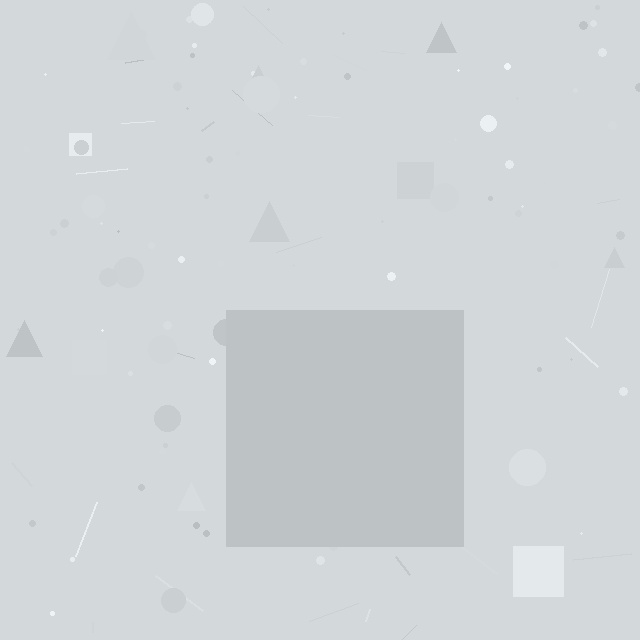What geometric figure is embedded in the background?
A square is embedded in the background.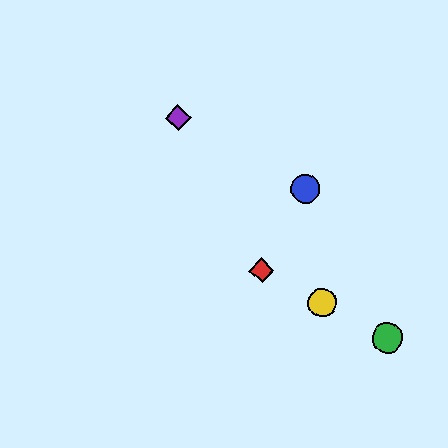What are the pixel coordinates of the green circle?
The green circle is at (387, 338).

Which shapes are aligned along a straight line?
The red diamond, the green circle, the yellow circle are aligned along a straight line.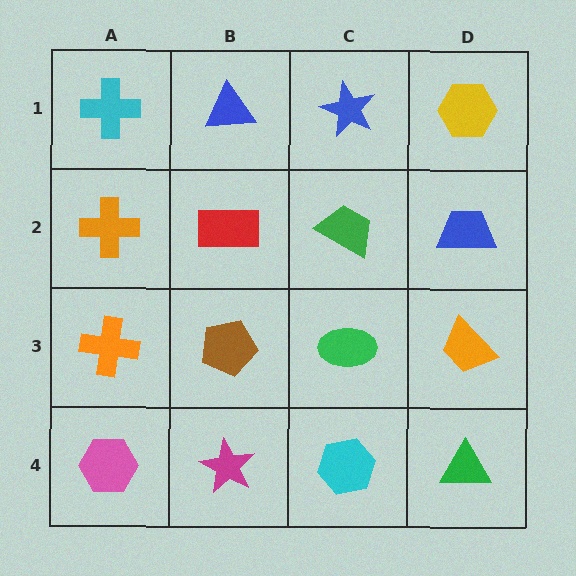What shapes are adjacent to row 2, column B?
A blue triangle (row 1, column B), a brown pentagon (row 3, column B), an orange cross (row 2, column A), a green trapezoid (row 2, column C).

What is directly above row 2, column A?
A cyan cross.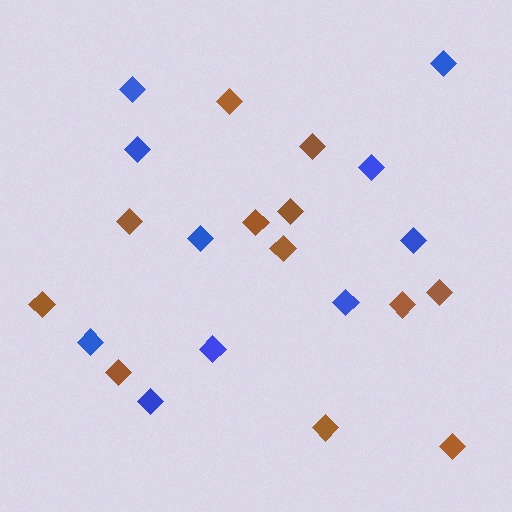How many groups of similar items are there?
There are 2 groups: one group of blue diamonds (10) and one group of brown diamonds (12).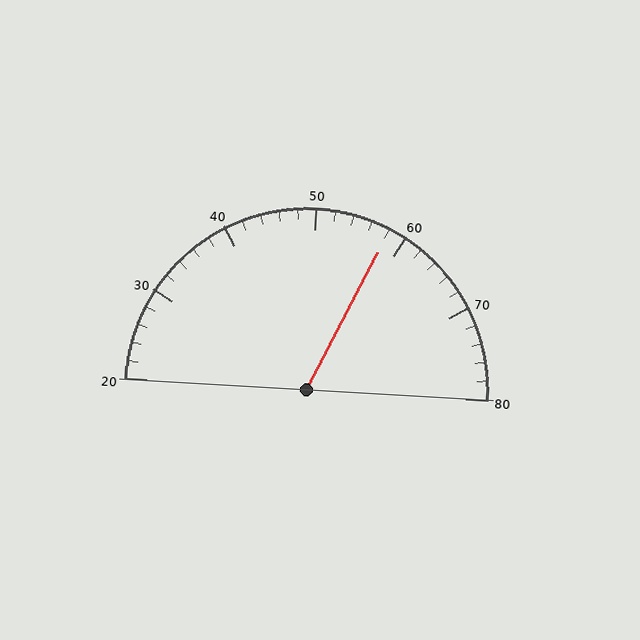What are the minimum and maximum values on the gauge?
The gauge ranges from 20 to 80.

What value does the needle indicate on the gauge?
The needle indicates approximately 58.